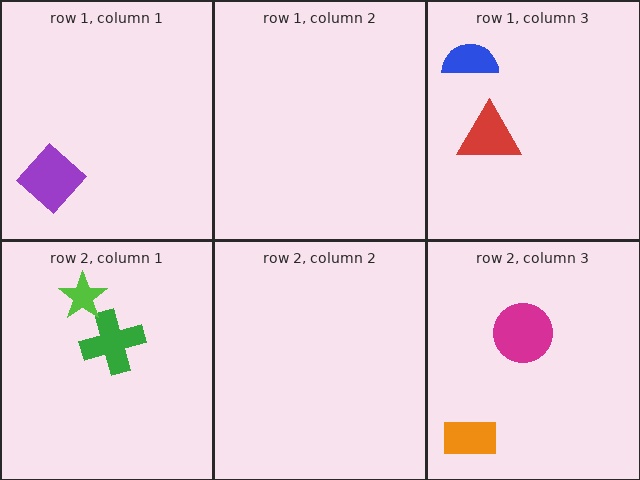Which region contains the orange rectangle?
The row 2, column 3 region.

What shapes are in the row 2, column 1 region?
The green cross, the lime star.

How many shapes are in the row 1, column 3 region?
2.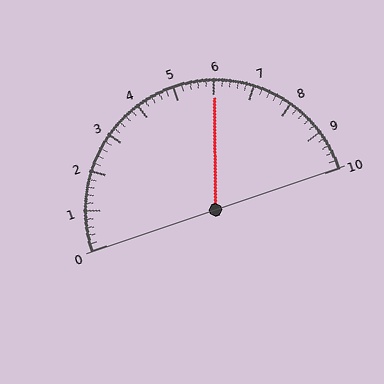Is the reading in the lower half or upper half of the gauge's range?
The reading is in the upper half of the range (0 to 10).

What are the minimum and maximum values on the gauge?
The gauge ranges from 0 to 10.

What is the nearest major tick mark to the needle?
The nearest major tick mark is 6.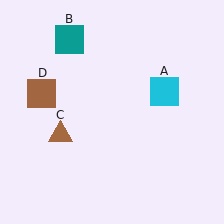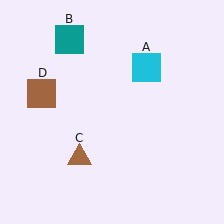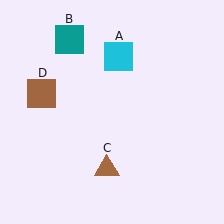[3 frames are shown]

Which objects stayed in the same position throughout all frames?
Teal square (object B) and brown square (object D) remained stationary.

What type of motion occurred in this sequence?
The cyan square (object A), brown triangle (object C) rotated counterclockwise around the center of the scene.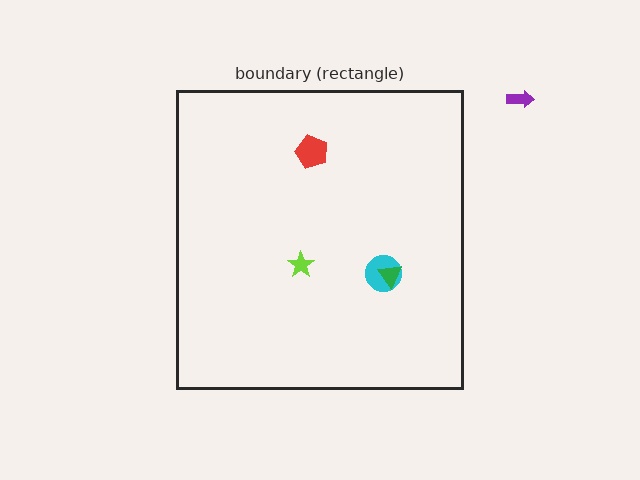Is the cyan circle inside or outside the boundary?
Inside.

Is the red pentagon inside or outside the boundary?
Inside.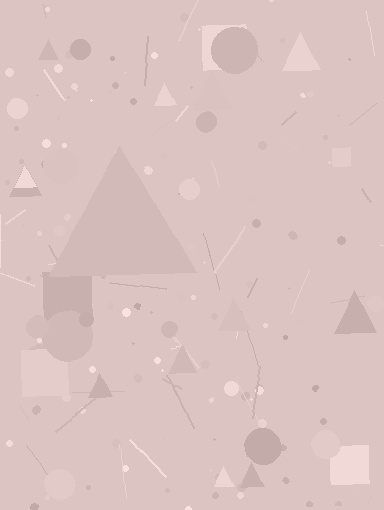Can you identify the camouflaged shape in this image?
The camouflaged shape is a triangle.